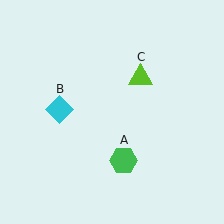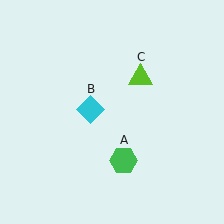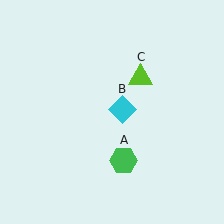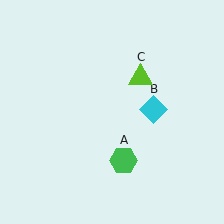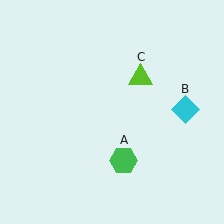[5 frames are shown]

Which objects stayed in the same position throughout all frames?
Green hexagon (object A) and lime triangle (object C) remained stationary.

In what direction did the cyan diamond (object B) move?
The cyan diamond (object B) moved right.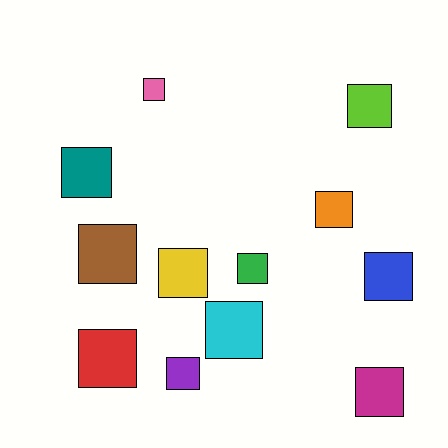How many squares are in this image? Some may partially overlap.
There are 12 squares.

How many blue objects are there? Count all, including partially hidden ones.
There is 1 blue object.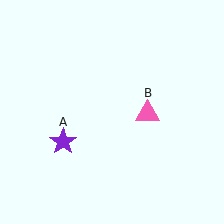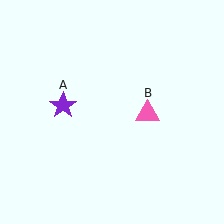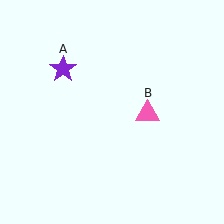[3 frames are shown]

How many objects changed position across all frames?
1 object changed position: purple star (object A).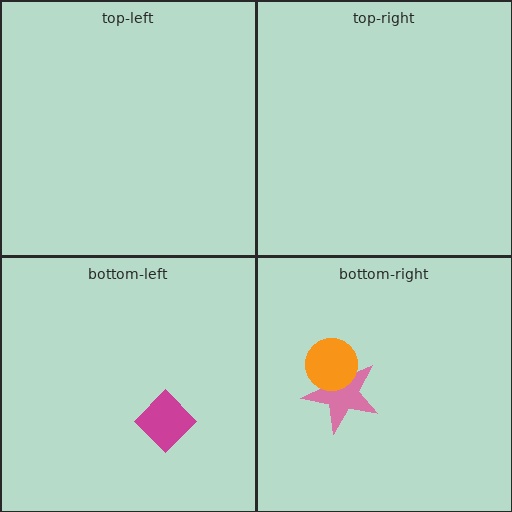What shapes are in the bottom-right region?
The pink star, the orange circle.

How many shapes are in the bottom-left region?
1.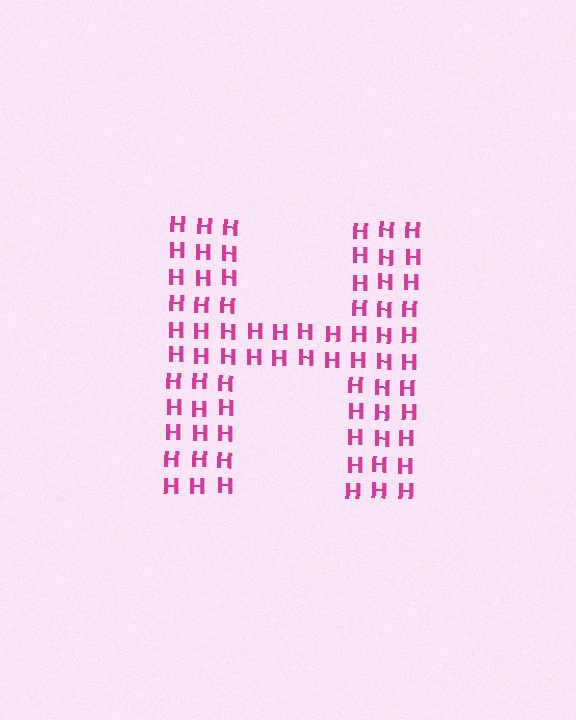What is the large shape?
The large shape is the letter H.